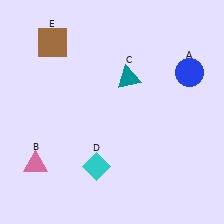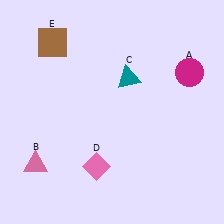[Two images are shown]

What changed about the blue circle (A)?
In Image 1, A is blue. In Image 2, it changed to magenta.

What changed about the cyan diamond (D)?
In Image 1, D is cyan. In Image 2, it changed to pink.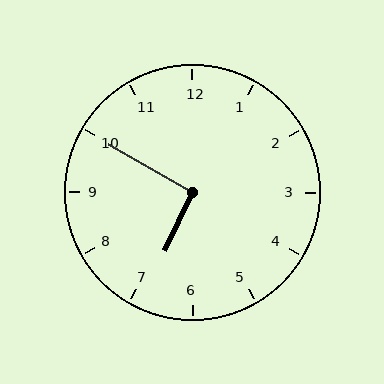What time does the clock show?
6:50.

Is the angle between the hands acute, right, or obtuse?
It is right.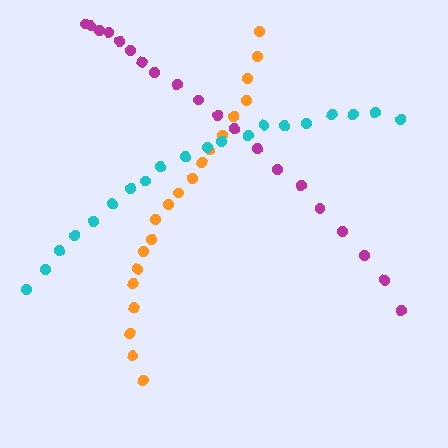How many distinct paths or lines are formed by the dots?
There are 3 distinct paths.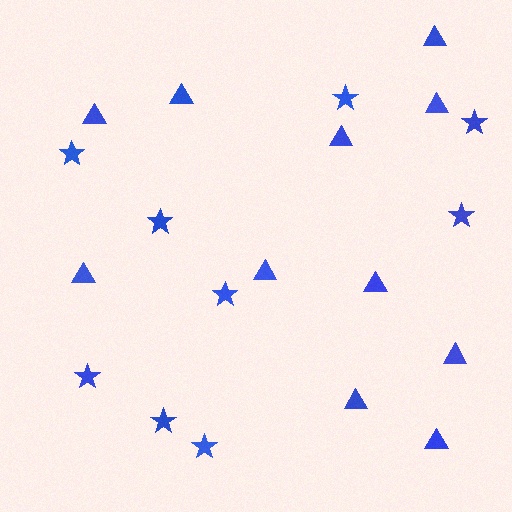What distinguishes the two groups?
There are 2 groups: one group of stars (9) and one group of triangles (11).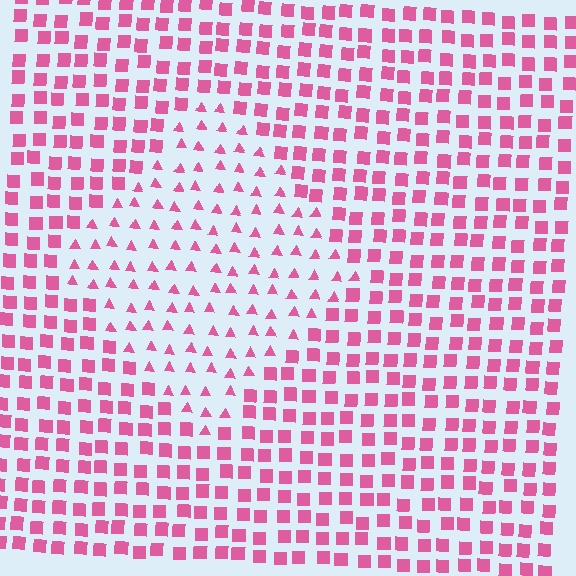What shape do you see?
I see a diamond.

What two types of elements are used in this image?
The image uses triangles inside the diamond region and squares outside it.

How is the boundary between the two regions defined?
The boundary is defined by a change in element shape: triangles inside vs. squares outside. All elements share the same color and spacing.